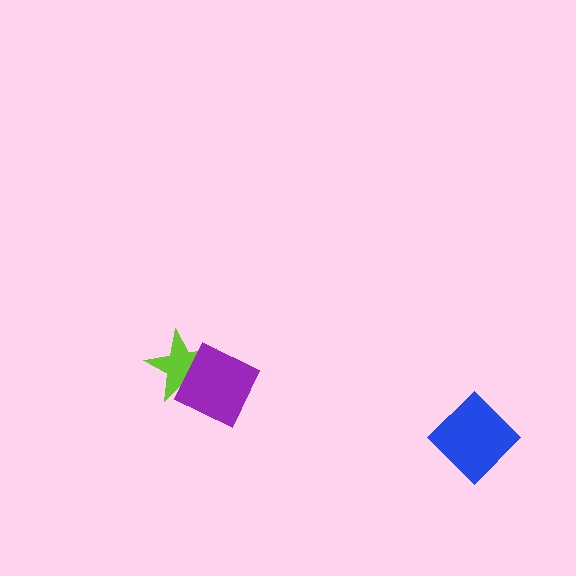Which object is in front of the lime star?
The purple diamond is in front of the lime star.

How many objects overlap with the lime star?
1 object overlaps with the lime star.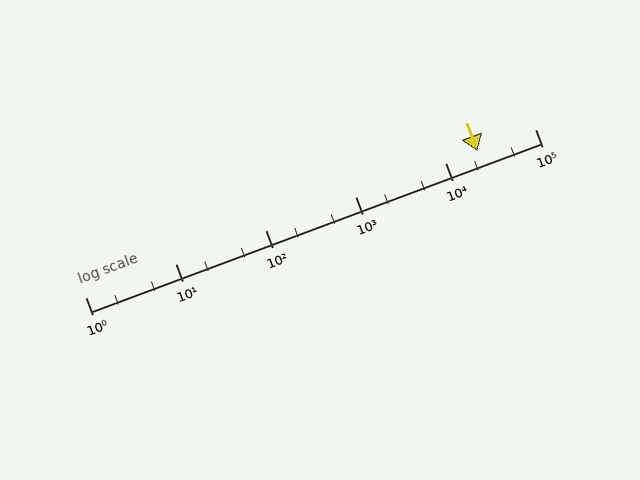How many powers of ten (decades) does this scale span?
The scale spans 5 decades, from 1 to 100000.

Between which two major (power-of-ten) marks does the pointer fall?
The pointer is between 10000 and 100000.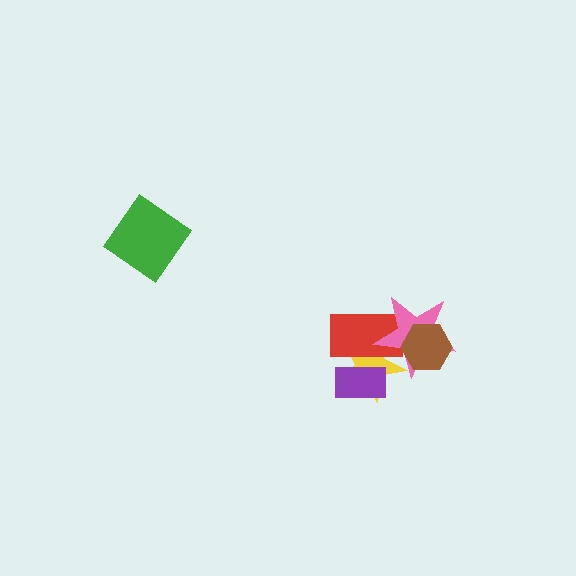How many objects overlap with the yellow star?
3 objects overlap with the yellow star.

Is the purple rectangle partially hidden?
No, no other shape covers it.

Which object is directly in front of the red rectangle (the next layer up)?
The pink star is directly in front of the red rectangle.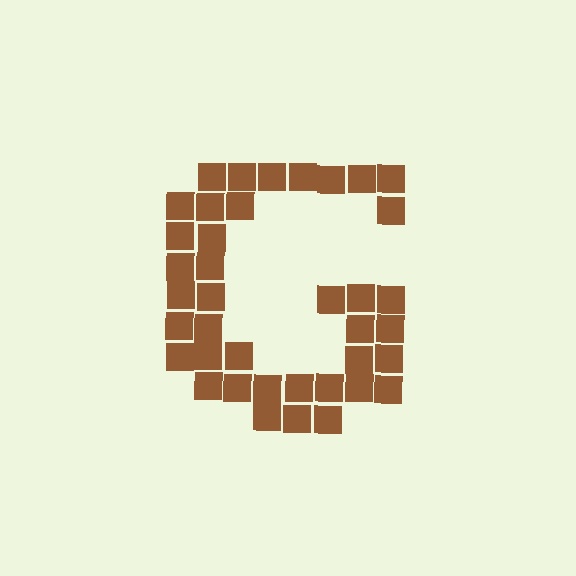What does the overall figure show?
The overall figure shows the letter G.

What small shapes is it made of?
It is made of small squares.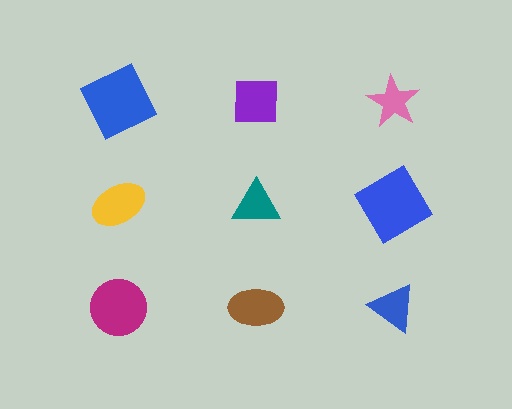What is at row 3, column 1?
A magenta circle.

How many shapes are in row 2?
3 shapes.